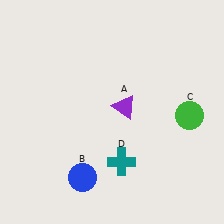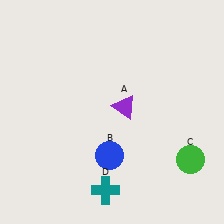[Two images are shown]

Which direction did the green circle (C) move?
The green circle (C) moved down.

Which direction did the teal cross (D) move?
The teal cross (D) moved down.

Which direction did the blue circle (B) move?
The blue circle (B) moved right.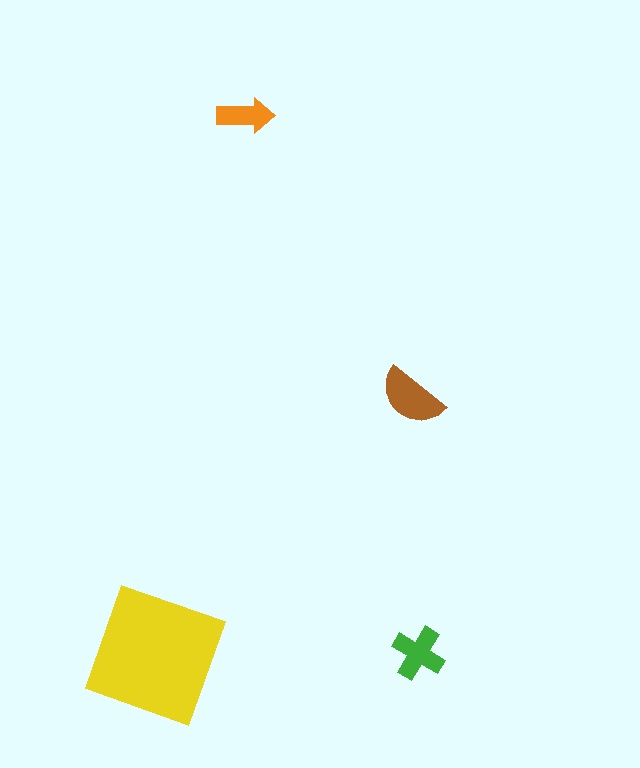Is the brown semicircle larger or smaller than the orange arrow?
Larger.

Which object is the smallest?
The orange arrow.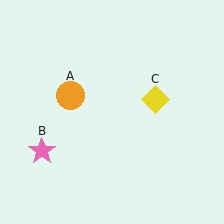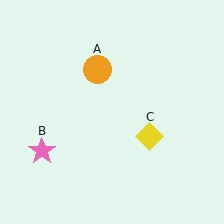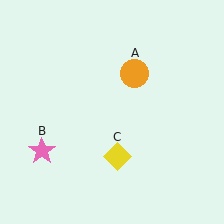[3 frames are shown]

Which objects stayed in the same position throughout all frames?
Pink star (object B) remained stationary.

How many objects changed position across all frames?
2 objects changed position: orange circle (object A), yellow diamond (object C).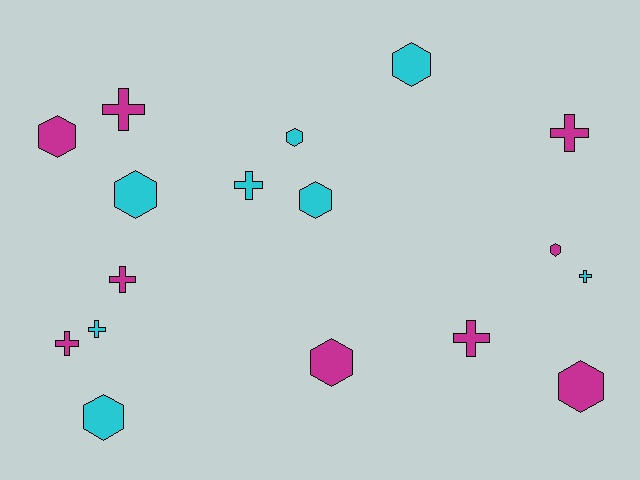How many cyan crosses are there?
There are 3 cyan crosses.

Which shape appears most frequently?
Hexagon, with 9 objects.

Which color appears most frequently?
Magenta, with 9 objects.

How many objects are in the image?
There are 17 objects.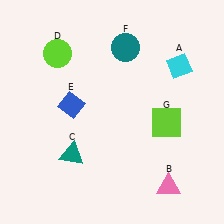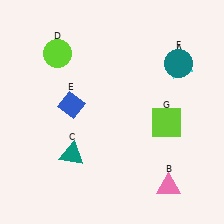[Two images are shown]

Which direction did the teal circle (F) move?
The teal circle (F) moved right.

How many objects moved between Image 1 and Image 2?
1 object moved between the two images.